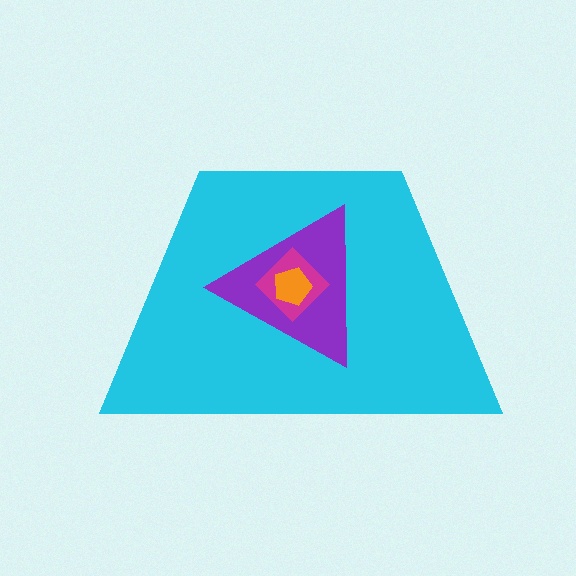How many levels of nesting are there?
4.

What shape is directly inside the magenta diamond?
The orange pentagon.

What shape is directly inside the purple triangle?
The magenta diamond.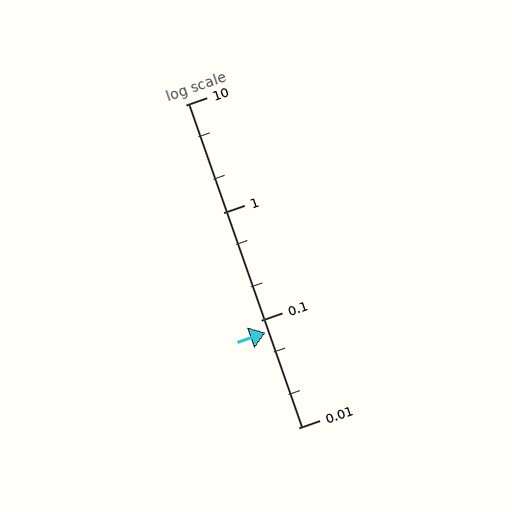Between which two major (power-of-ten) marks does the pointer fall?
The pointer is between 0.01 and 0.1.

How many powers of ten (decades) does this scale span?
The scale spans 3 decades, from 0.01 to 10.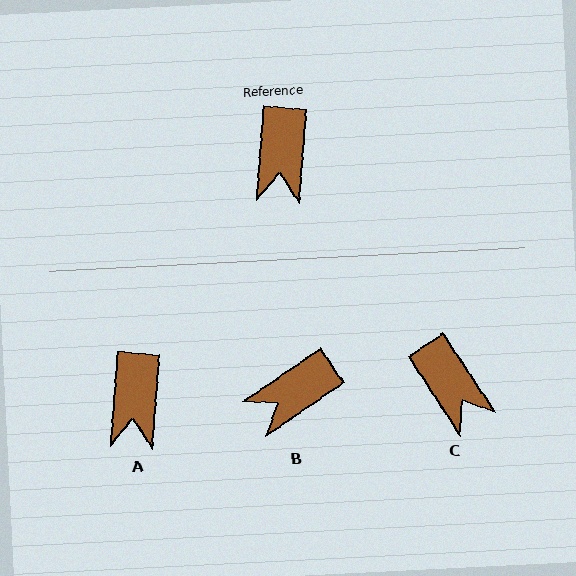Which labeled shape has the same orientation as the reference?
A.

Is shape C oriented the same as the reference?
No, it is off by about 38 degrees.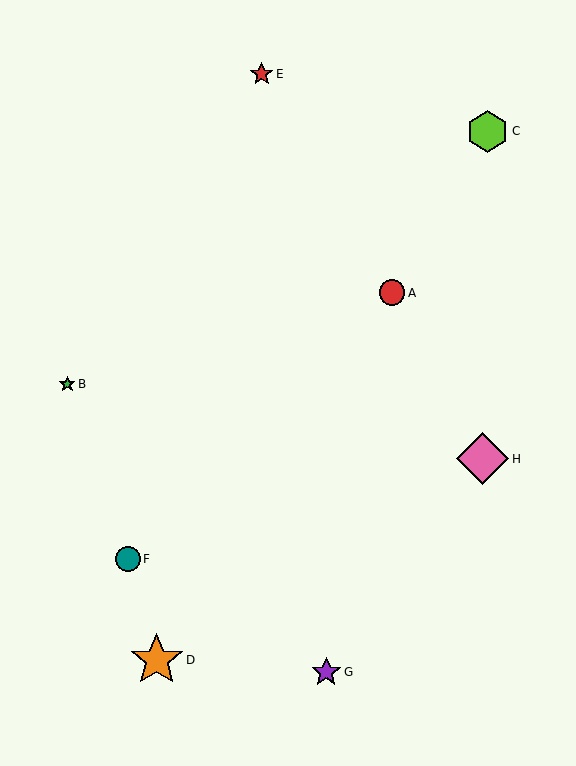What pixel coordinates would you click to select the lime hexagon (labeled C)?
Click at (488, 131) to select the lime hexagon C.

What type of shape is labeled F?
Shape F is a teal circle.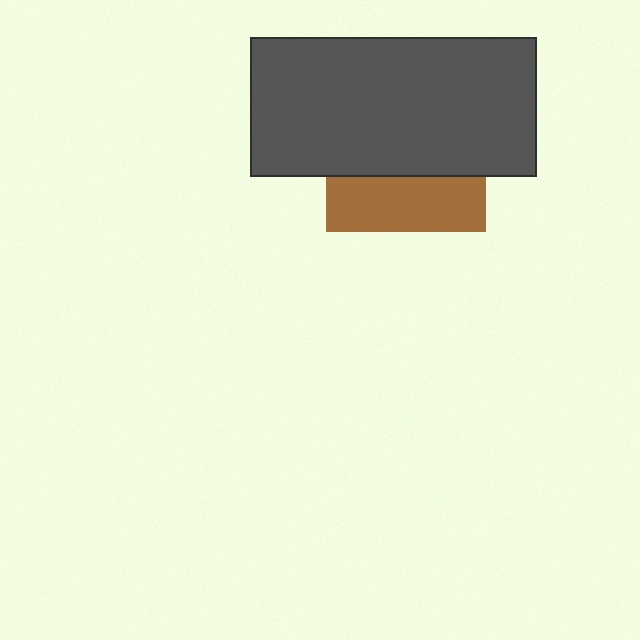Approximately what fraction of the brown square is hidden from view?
Roughly 66% of the brown square is hidden behind the dark gray rectangle.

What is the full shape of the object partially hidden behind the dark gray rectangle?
The partially hidden object is a brown square.